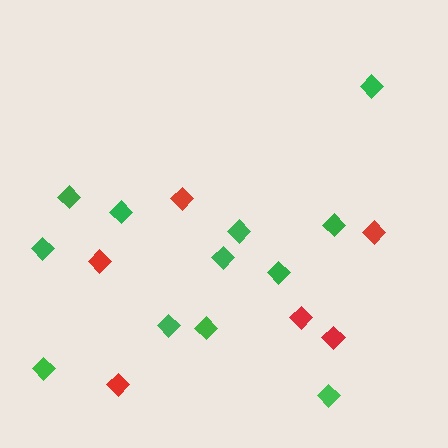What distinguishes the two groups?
There are 2 groups: one group of red diamonds (6) and one group of green diamonds (12).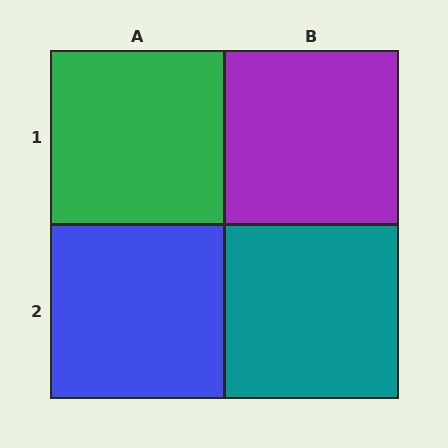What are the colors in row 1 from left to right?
Green, purple.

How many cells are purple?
1 cell is purple.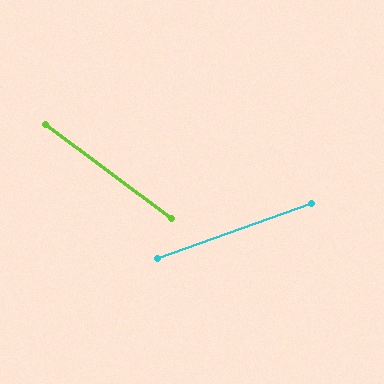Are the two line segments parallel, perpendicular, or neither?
Neither parallel nor perpendicular — they differ by about 57°.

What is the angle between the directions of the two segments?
Approximately 57 degrees.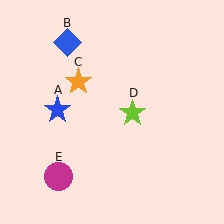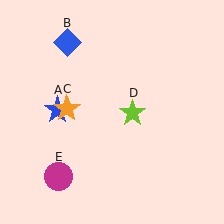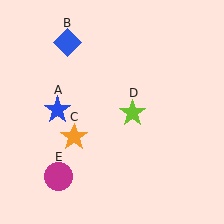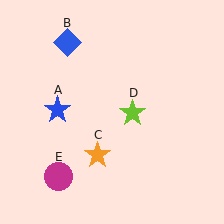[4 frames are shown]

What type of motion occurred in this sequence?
The orange star (object C) rotated counterclockwise around the center of the scene.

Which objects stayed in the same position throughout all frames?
Blue star (object A) and blue diamond (object B) and lime star (object D) and magenta circle (object E) remained stationary.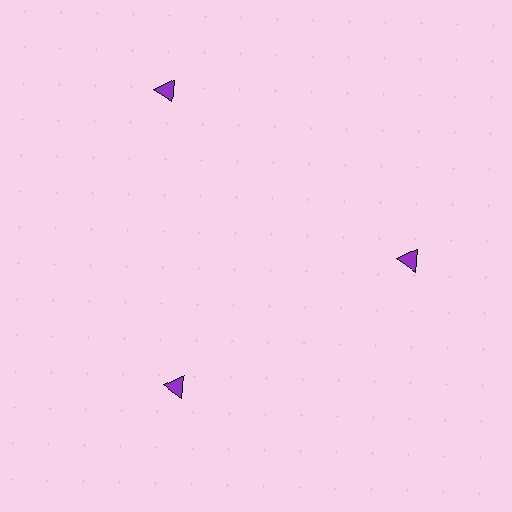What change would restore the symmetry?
The symmetry would be restored by moving it inward, back onto the ring so that all 3 triangles sit at equal angles and equal distance from the center.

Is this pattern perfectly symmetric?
No. The 3 purple triangles are arranged in a ring, but one element near the 11 o'clock position is pushed outward from the center, breaking the 3-fold rotational symmetry.